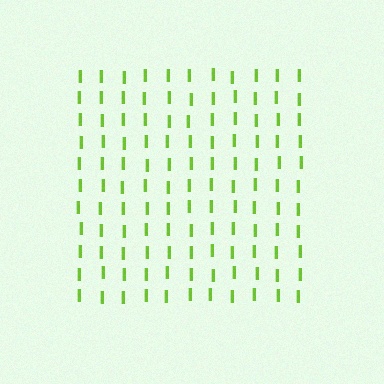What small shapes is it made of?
It is made of small letter I's.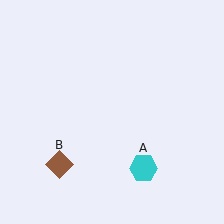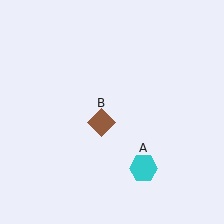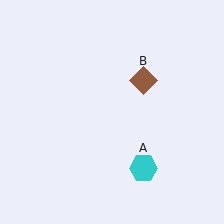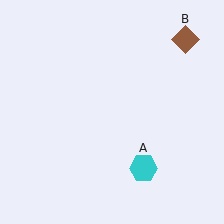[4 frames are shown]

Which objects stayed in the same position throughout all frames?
Cyan hexagon (object A) remained stationary.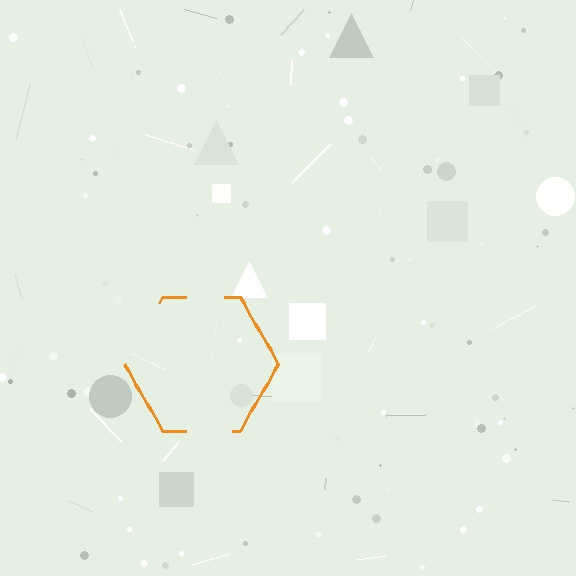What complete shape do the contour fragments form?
The contour fragments form a hexagon.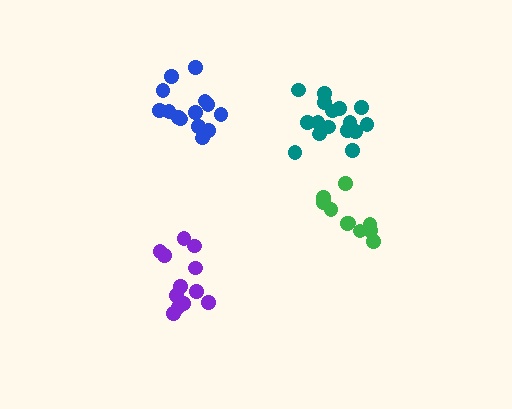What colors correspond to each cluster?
The clusters are colored: purple, blue, green, teal.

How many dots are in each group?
Group 1: 12 dots, Group 2: 14 dots, Group 3: 10 dots, Group 4: 16 dots (52 total).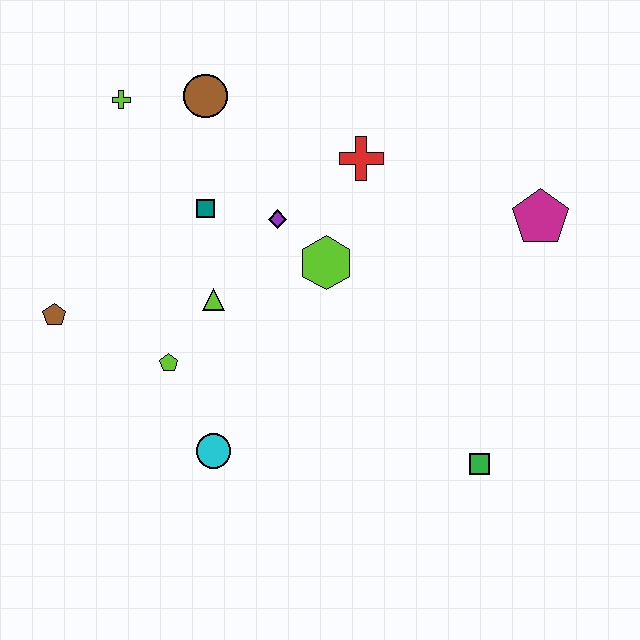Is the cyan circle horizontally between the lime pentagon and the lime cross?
No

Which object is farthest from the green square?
The lime cross is farthest from the green square.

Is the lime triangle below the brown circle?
Yes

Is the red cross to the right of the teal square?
Yes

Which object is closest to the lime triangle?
The lime pentagon is closest to the lime triangle.